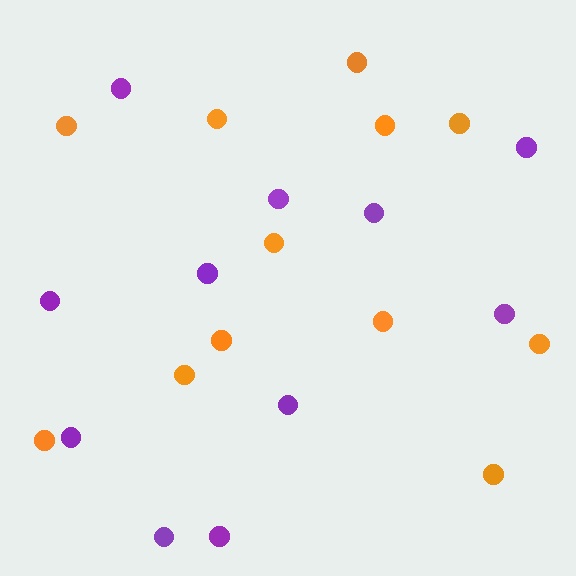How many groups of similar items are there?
There are 2 groups: one group of purple circles (11) and one group of orange circles (12).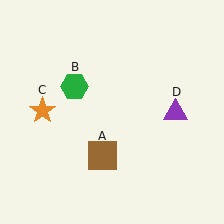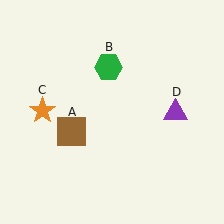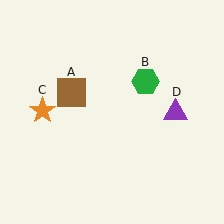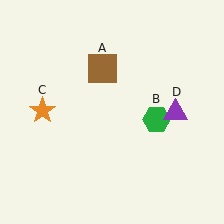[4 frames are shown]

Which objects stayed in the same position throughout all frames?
Orange star (object C) and purple triangle (object D) remained stationary.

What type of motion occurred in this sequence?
The brown square (object A), green hexagon (object B) rotated clockwise around the center of the scene.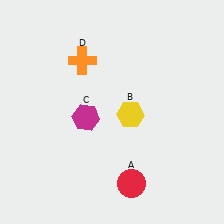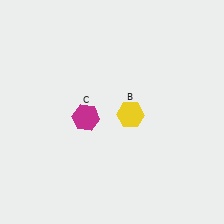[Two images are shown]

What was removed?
The red circle (A), the orange cross (D) were removed in Image 2.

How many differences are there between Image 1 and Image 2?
There are 2 differences between the two images.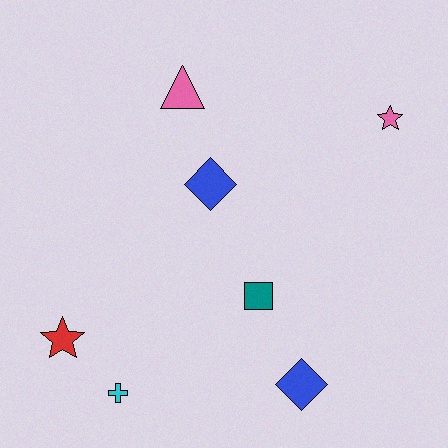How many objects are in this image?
There are 7 objects.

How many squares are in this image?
There is 1 square.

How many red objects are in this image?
There is 1 red object.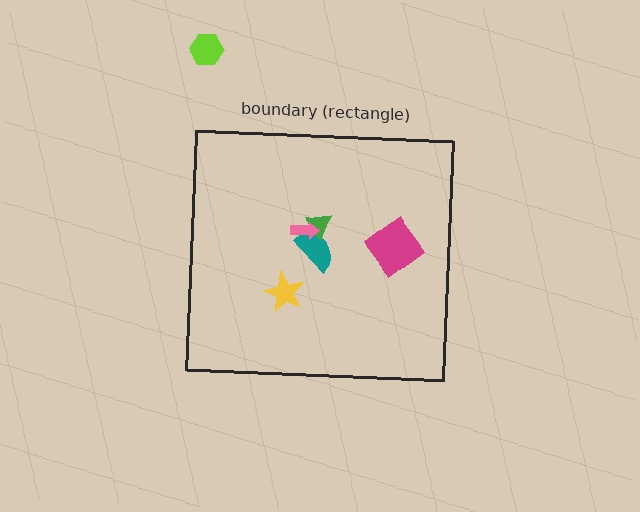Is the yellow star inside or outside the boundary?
Inside.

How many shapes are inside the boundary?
5 inside, 1 outside.